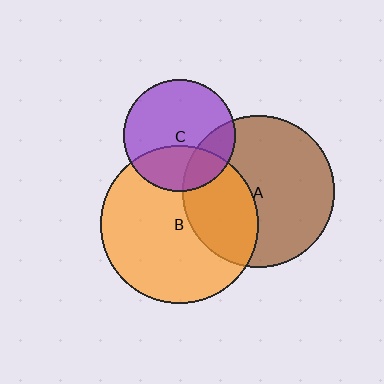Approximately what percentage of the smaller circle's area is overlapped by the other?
Approximately 20%.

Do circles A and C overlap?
Yes.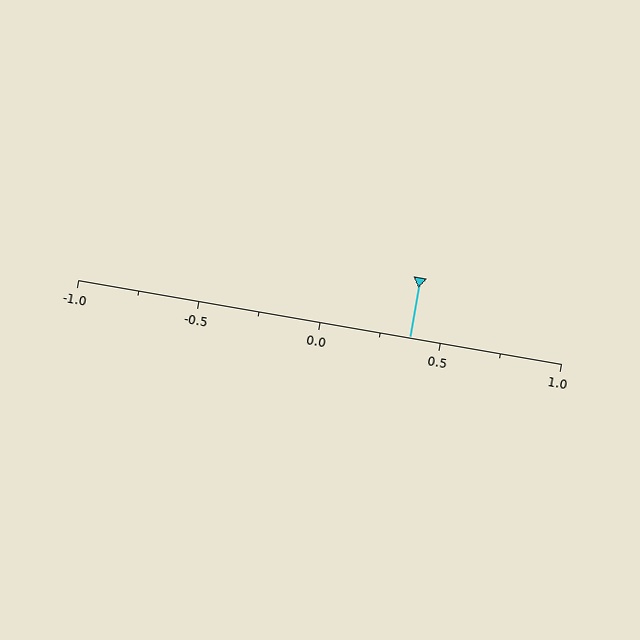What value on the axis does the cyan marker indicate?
The marker indicates approximately 0.38.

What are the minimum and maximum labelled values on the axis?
The axis runs from -1.0 to 1.0.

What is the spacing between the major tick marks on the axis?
The major ticks are spaced 0.5 apart.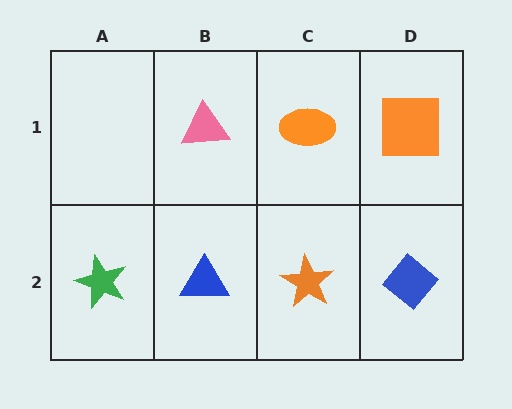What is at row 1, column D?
An orange square.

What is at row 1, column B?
A pink triangle.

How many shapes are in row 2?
4 shapes.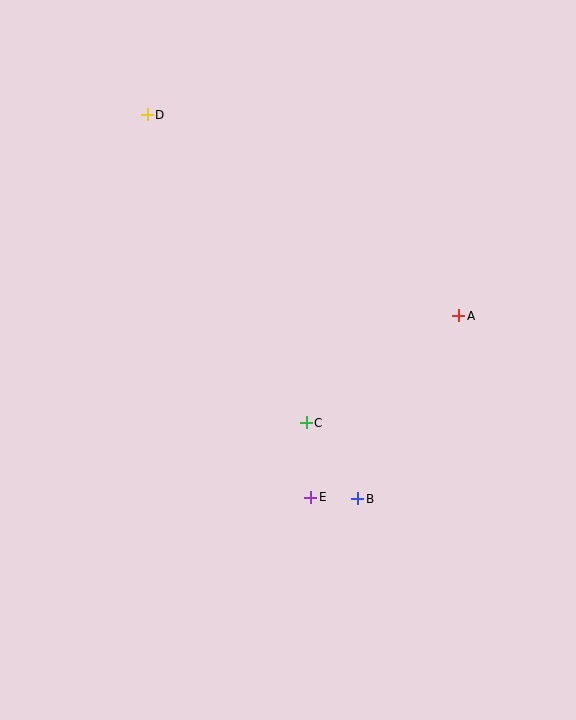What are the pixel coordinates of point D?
Point D is at (147, 115).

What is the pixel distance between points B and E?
The distance between B and E is 47 pixels.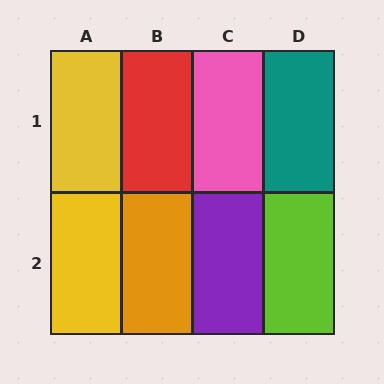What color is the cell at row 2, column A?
Yellow.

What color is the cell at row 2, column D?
Lime.